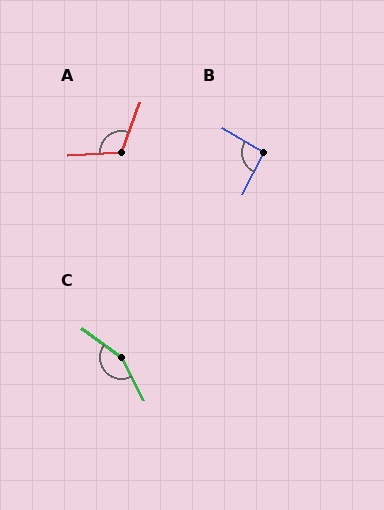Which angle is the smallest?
B, at approximately 93 degrees.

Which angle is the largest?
C, at approximately 154 degrees.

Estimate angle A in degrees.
Approximately 114 degrees.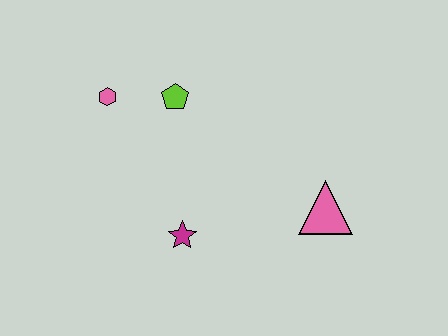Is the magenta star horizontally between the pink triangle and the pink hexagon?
Yes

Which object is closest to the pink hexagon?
The lime pentagon is closest to the pink hexagon.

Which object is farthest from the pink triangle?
The pink hexagon is farthest from the pink triangle.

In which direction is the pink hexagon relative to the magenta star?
The pink hexagon is above the magenta star.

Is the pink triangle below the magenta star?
No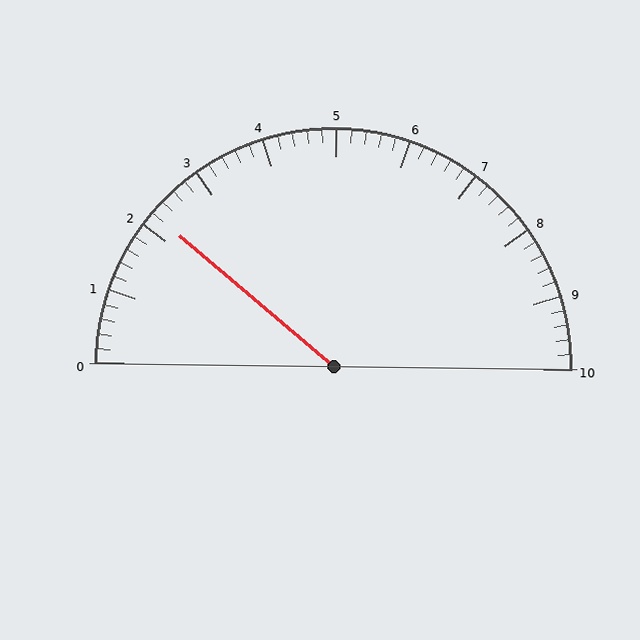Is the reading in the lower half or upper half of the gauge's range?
The reading is in the lower half of the range (0 to 10).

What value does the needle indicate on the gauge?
The needle indicates approximately 2.2.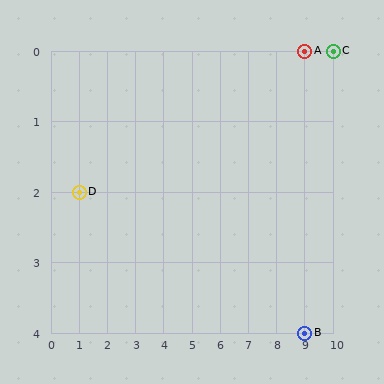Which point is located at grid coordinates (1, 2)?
Point D is at (1, 2).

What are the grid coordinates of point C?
Point C is at grid coordinates (10, 0).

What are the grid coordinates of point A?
Point A is at grid coordinates (9, 0).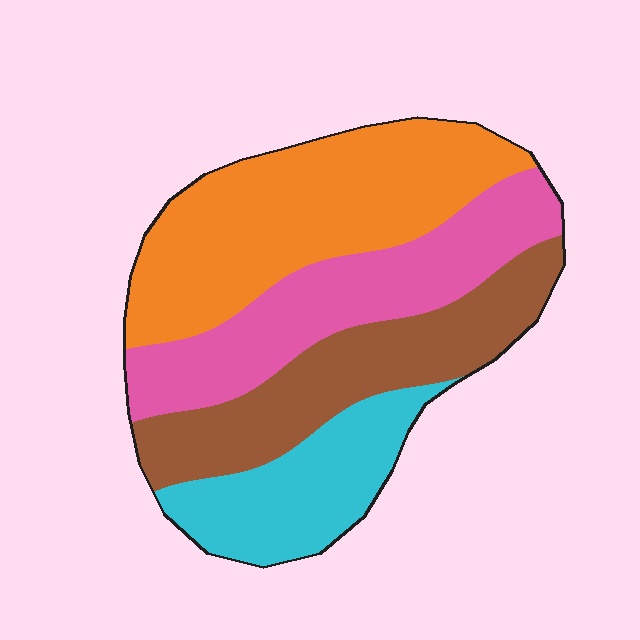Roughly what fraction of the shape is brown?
Brown covers about 25% of the shape.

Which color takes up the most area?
Orange, at roughly 35%.